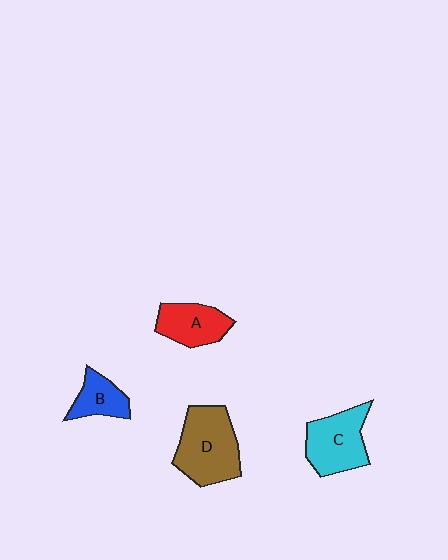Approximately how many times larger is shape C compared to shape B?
Approximately 1.7 times.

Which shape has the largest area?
Shape D (brown).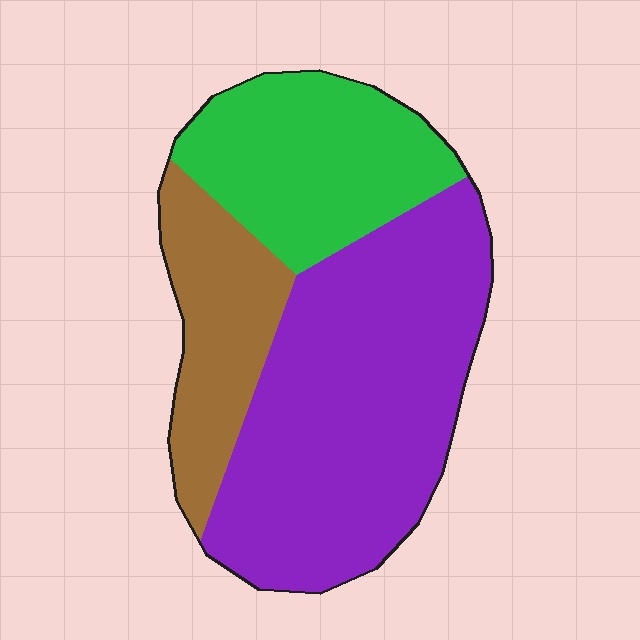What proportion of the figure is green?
Green covers about 25% of the figure.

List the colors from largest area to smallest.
From largest to smallest: purple, green, brown.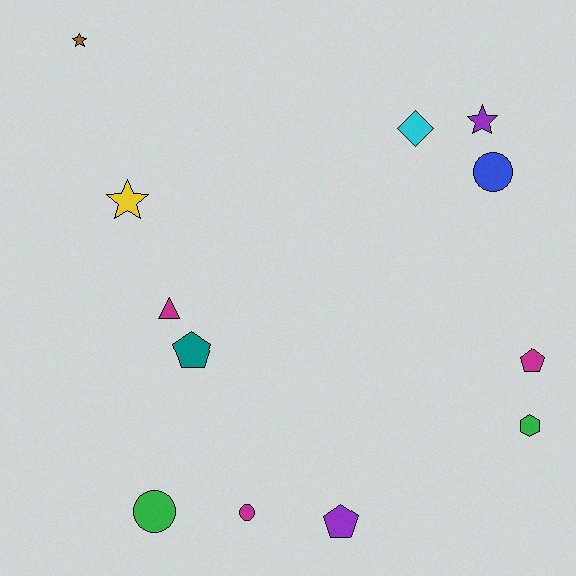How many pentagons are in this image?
There are 3 pentagons.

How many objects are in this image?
There are 12 objects.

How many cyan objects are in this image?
There is 1 cyan object.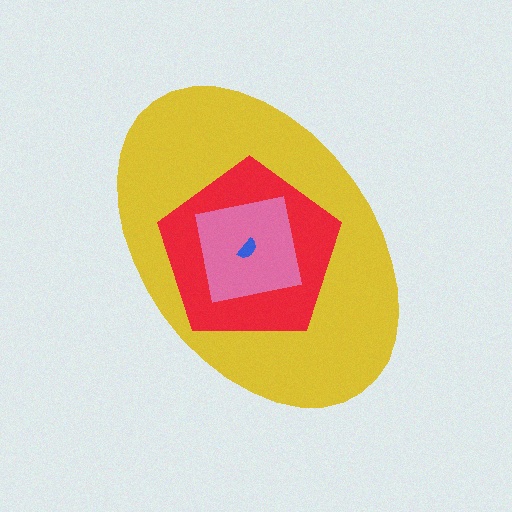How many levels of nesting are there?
4.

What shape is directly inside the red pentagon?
The pink square.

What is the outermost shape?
The yellow ellipse.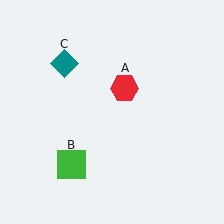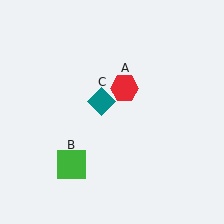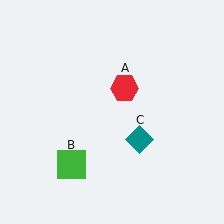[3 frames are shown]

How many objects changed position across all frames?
1 object changed position: teal diamond (object C).